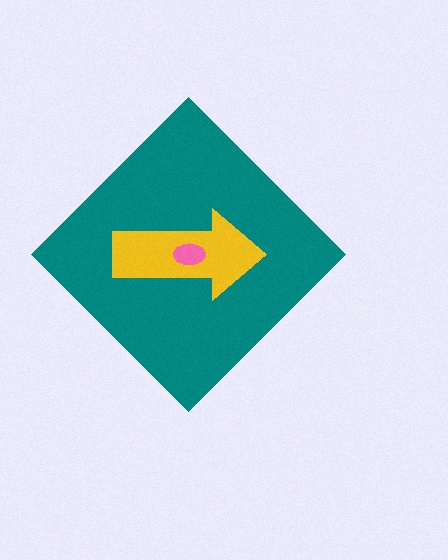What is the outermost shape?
The teal diamond.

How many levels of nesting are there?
3.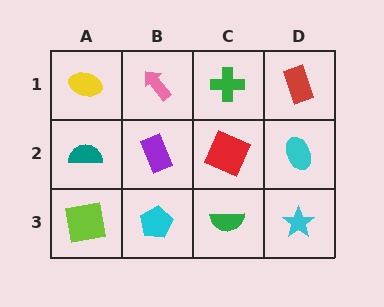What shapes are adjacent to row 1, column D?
A cyan ellipse (row 2, column D), a green cross (row 1, column C).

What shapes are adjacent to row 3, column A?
A teal semicircle (row 2, column A), a cyan pentagon (row 3, column B).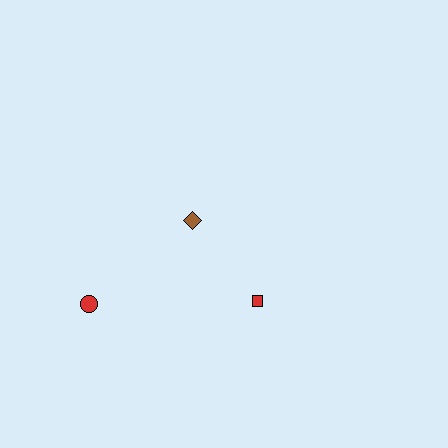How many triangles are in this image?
There are no triangles.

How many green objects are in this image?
There are no green objects.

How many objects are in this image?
There are 3 objects.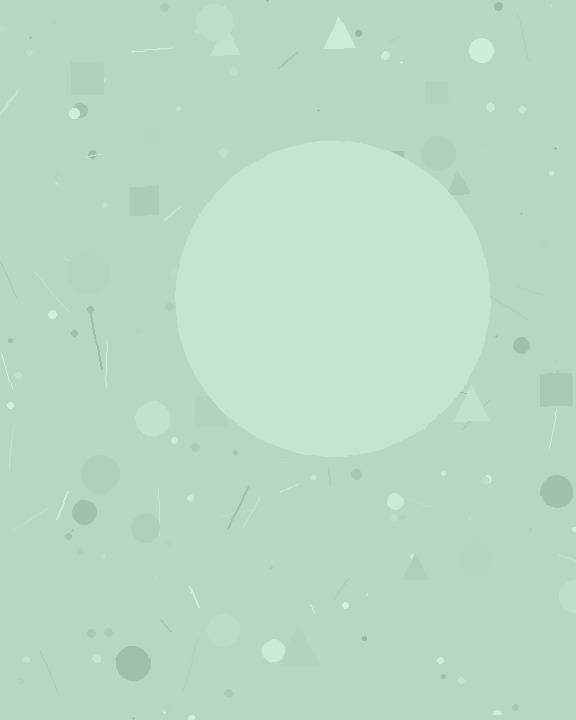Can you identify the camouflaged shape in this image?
The camouflaged shape is a circle.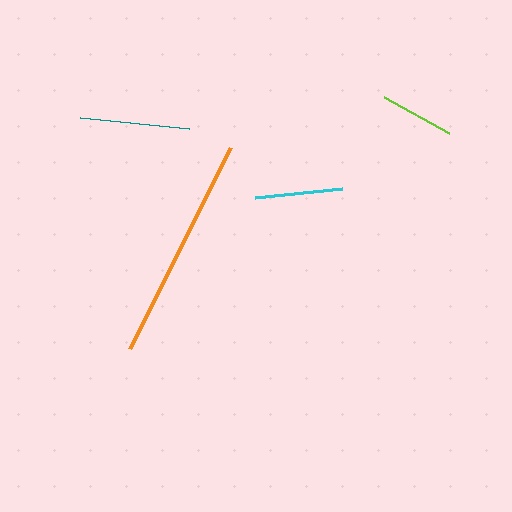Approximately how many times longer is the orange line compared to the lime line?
The orange line is approximately 3.0 times the length of the lime line.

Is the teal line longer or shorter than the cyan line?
The teal line is longer than the cyan line.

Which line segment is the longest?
The orange line is the longest at approximately 225 pixels.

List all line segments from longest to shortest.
From longest to shortest: orange, teal, cyan, lime.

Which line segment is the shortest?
The lime line is the shortest at approximately 74 pixels.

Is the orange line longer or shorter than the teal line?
The orange line is longer than the teal line.